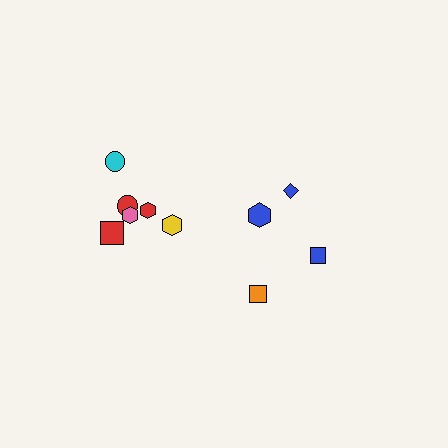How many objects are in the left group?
There are 6 objects.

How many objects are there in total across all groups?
There are 10 objects.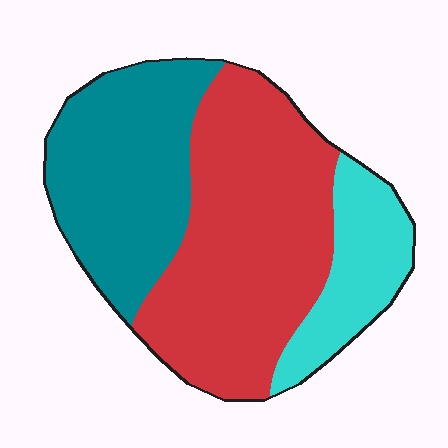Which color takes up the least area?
Cyan, at roughly 15%.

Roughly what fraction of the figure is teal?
Teal covers 33% of the figure.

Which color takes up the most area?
Red, at roughly 50%.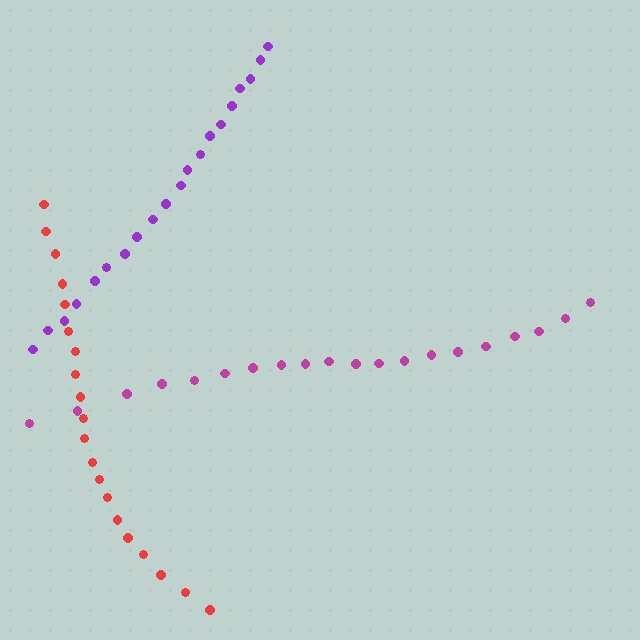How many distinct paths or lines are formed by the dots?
There are 3 distinct paths.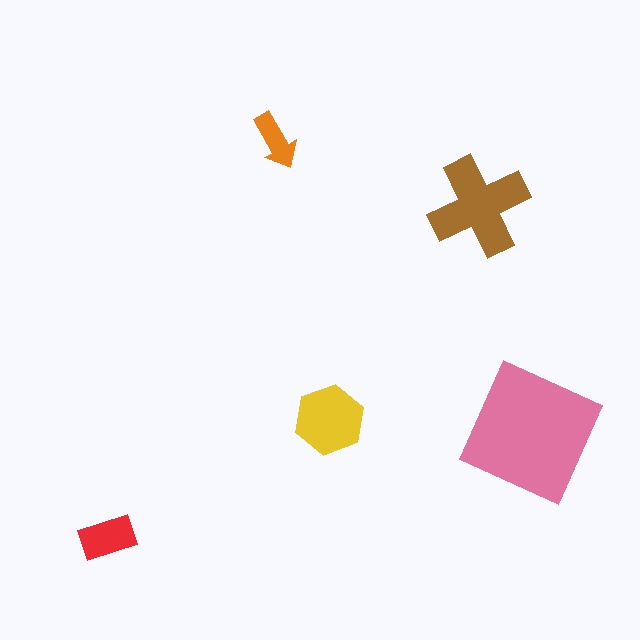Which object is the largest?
The pink square.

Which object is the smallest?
The orange arrow.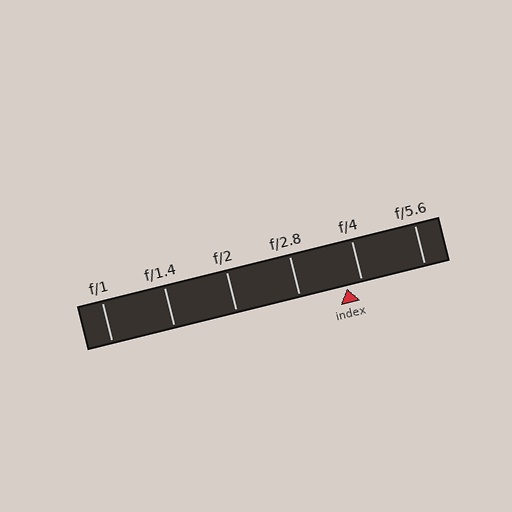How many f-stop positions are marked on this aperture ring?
There are 6 f-stop positions marked.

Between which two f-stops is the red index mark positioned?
The index mark is between f/2.8 and f/4.